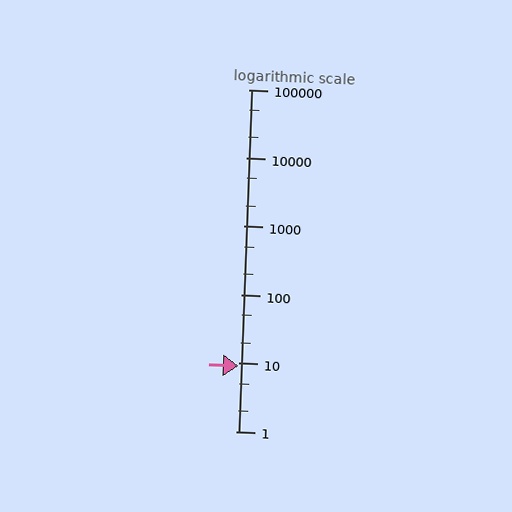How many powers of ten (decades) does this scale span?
The scale spans 5 decades, from 1 to 100000.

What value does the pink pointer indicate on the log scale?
The pointer indicates approximately 9.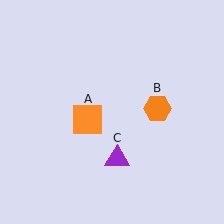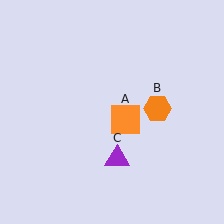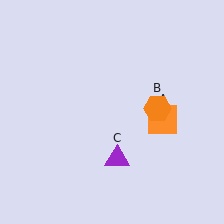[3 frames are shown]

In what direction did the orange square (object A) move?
The orange square (object A) moved right.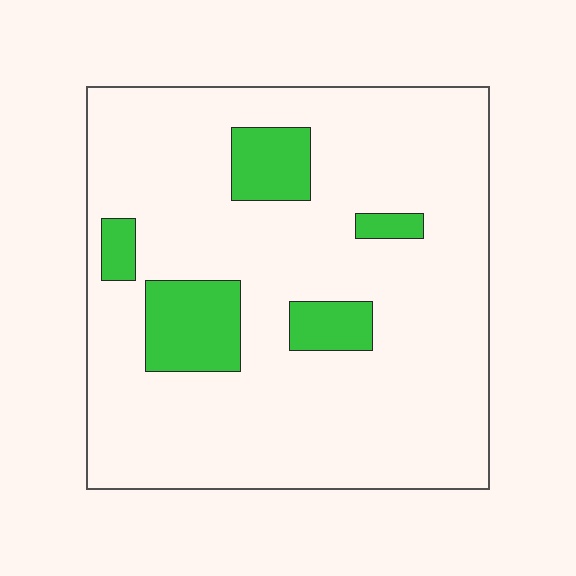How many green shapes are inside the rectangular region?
5.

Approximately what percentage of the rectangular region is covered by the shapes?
Approximately 15%.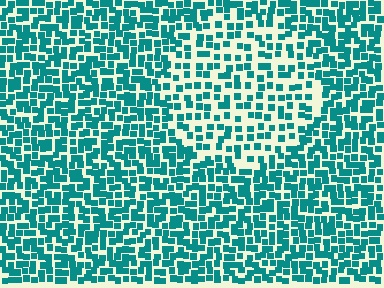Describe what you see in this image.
The image contains small teal elements arranged at two different densities. A circle-shaped region is visible where the elements are less densely packed than the surrounding area.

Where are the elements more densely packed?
The elements are more densely packed outside the circle boundary.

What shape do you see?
I see a circle.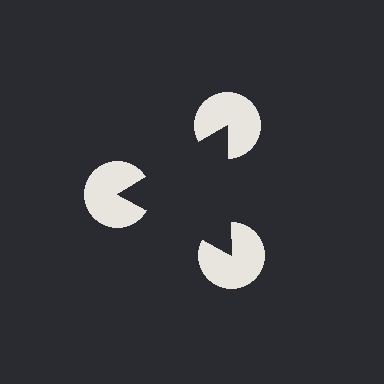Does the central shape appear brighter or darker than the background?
It typically appears slightly darker than the background, even though no actual brightness change is drawn.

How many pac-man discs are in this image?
There are 3 — one at each vertex of the illusory triangle.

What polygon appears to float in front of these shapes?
An illusory triangle — its edges are inferred from the aligned wedge cuts in the pac-man discs, not physically drawn.